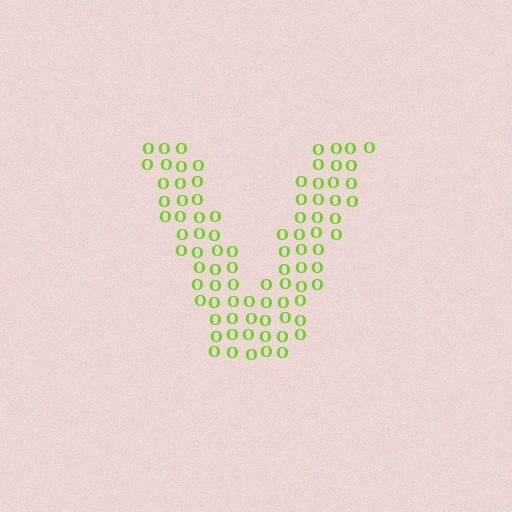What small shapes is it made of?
It is made of small letter O's.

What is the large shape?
The large shape is the letter V.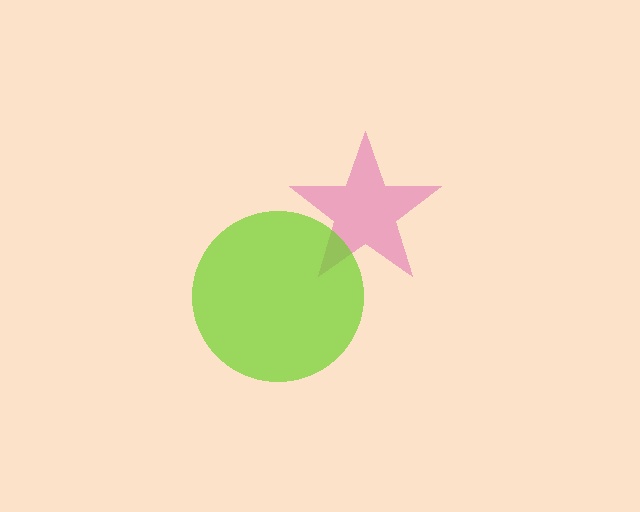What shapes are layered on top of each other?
The layered shapes are: a pink star, a lime circle.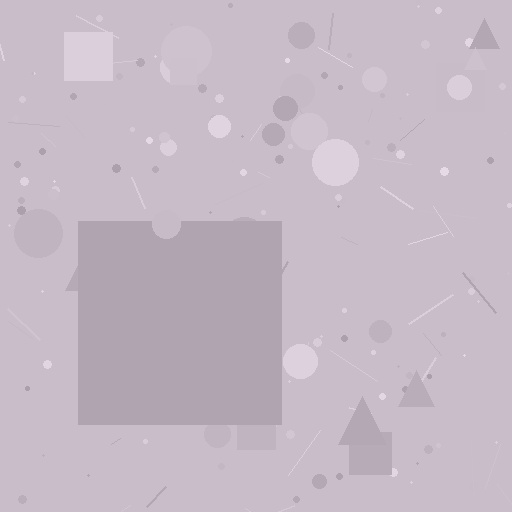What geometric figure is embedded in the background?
A square is embedded in the background.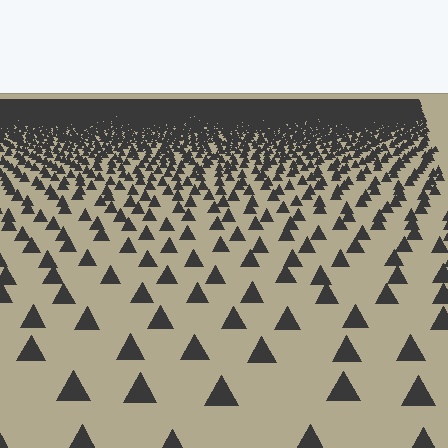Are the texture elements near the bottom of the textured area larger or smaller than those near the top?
Larger. Near the bottom, elements are closer to the viewer and appear at a bigger on-screen size.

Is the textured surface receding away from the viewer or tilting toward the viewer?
The surface is receding away from the viewer. Texture elements get smaller and denser toward the top.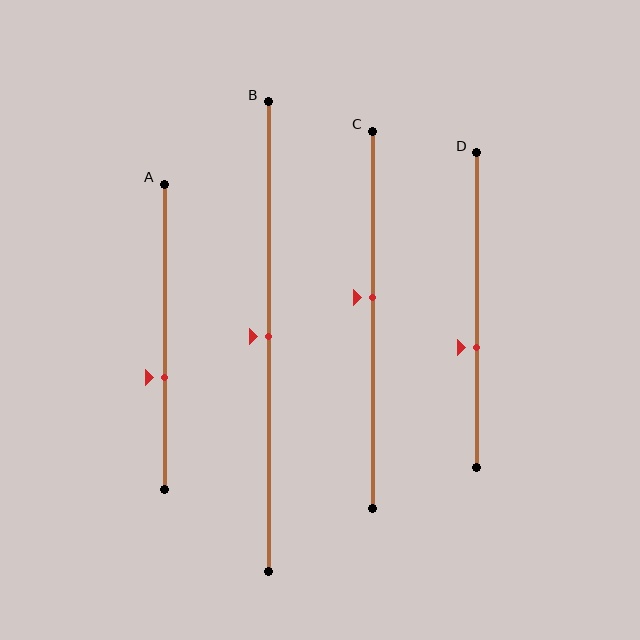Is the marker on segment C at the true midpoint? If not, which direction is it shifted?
No, the marker on segment C is shifted upward by about 6% of the segment length.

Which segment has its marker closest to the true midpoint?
Segment B has its marker closest to the true midpoint.